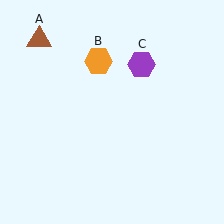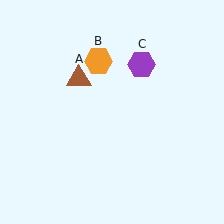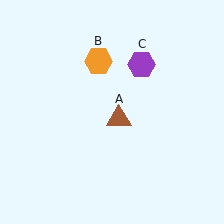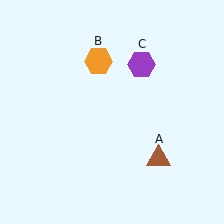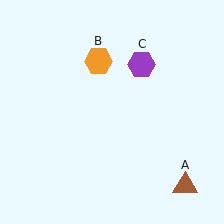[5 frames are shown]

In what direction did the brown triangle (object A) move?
The brown triangle (object A) moved down and to the right.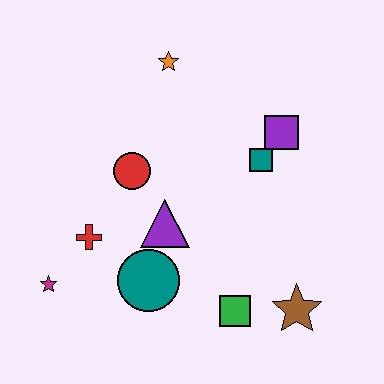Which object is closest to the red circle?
The purple triangle is closest to the red circle.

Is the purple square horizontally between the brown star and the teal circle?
Yes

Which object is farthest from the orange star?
The brown star is farthest from the orange star.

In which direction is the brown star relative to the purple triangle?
The brown star is to the right of the purple triangle.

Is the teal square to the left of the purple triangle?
No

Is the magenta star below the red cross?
Yes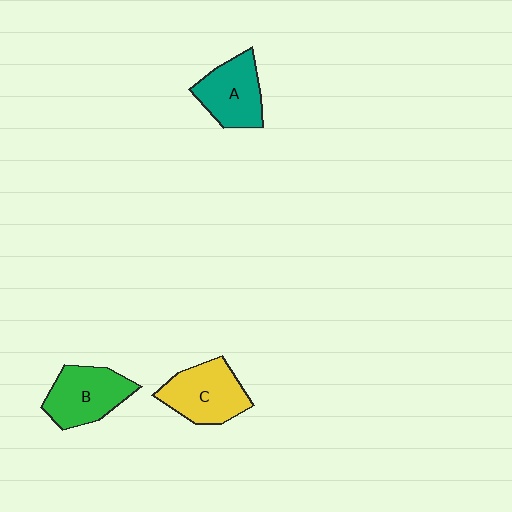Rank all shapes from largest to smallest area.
From largest to smallest: C (yellow), B (green), A (teal).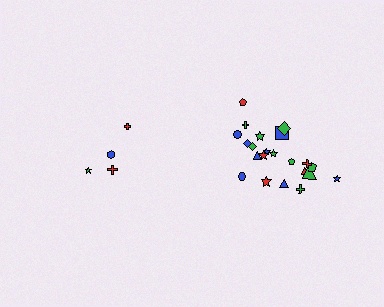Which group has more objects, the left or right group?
The right group.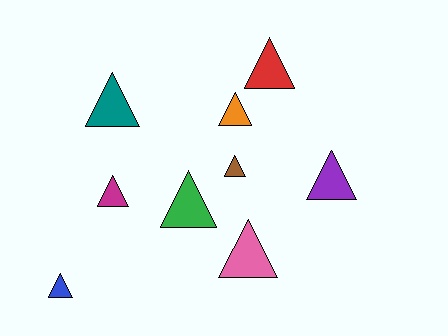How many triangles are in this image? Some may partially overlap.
There are 9 triangles.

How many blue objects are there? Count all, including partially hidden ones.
There is 1 blue object.